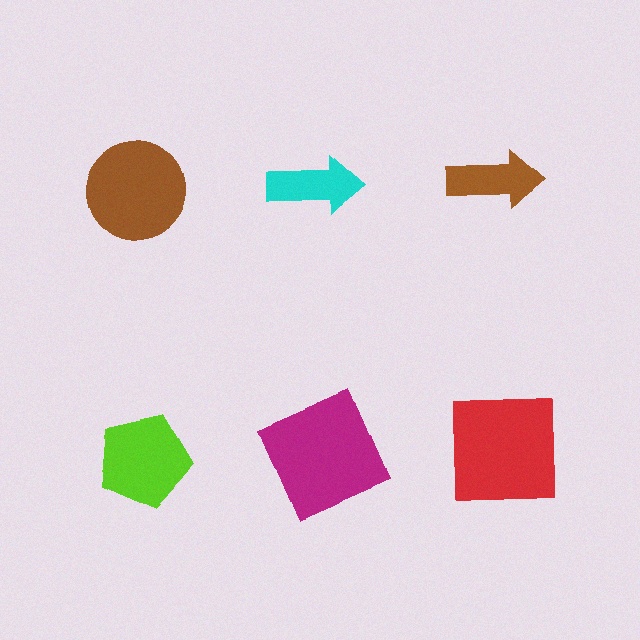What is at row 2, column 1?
A lime pentagon.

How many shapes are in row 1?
3 shapes.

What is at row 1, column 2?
A cyan arrow.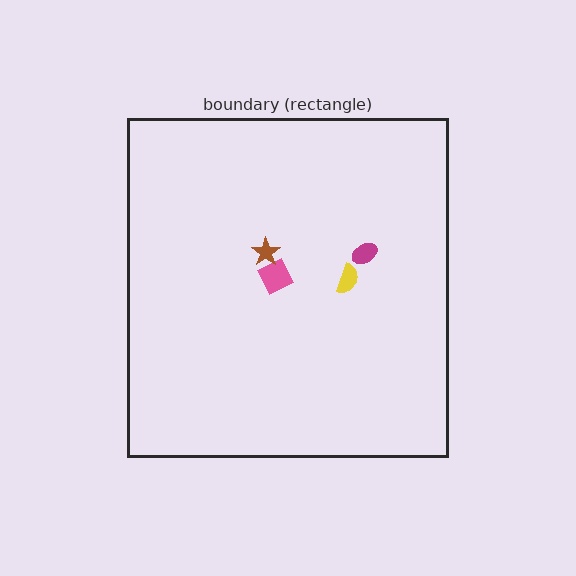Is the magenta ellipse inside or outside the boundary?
Inside.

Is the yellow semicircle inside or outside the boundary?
Inside.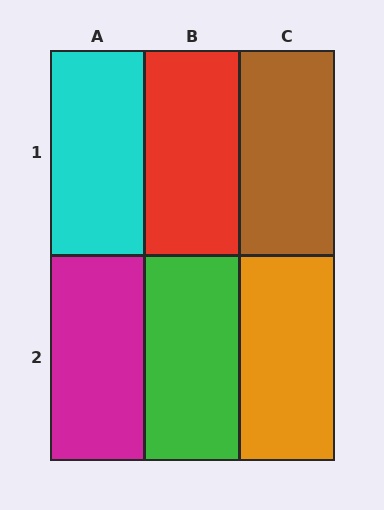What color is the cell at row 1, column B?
Red.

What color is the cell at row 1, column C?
Brown.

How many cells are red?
1 cell is red.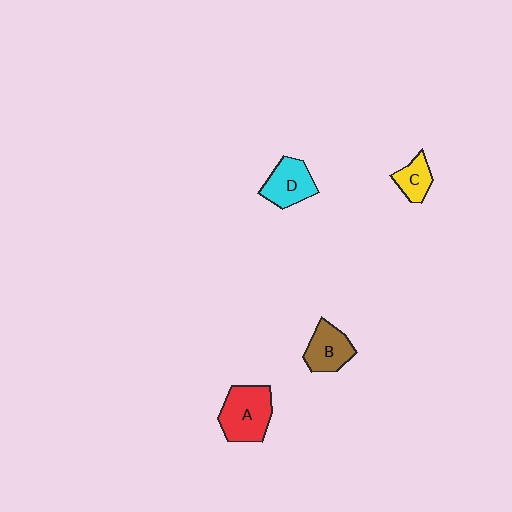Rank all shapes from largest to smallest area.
From largest to smallest: A (red), D (cyan), B (brown), C (yellow).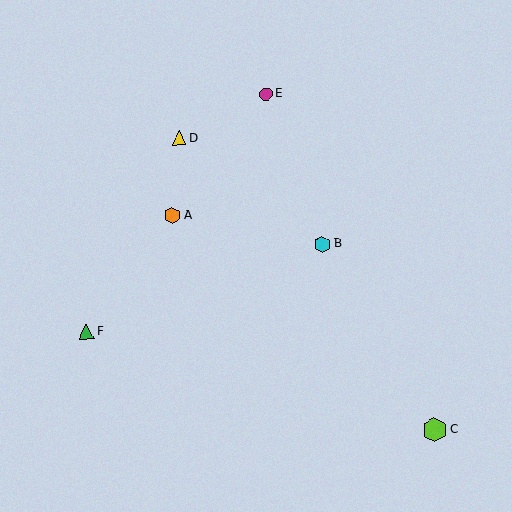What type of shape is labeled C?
Shape C is a lime hexagon.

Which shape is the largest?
The lime hexagon (labeled C) is the largest.